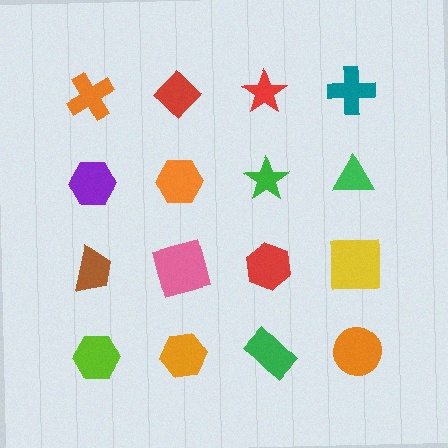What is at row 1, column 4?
A teal cross.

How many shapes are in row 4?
4 shapes.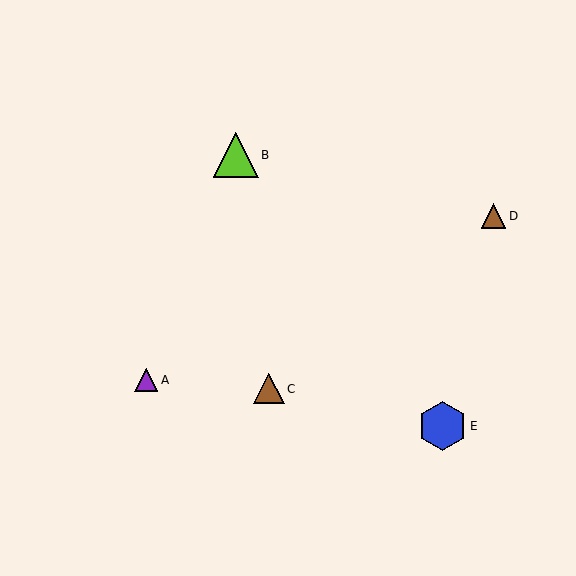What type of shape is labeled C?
Shape C is a brown triangle.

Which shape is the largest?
The blue hexagon (labeled E) is the largest.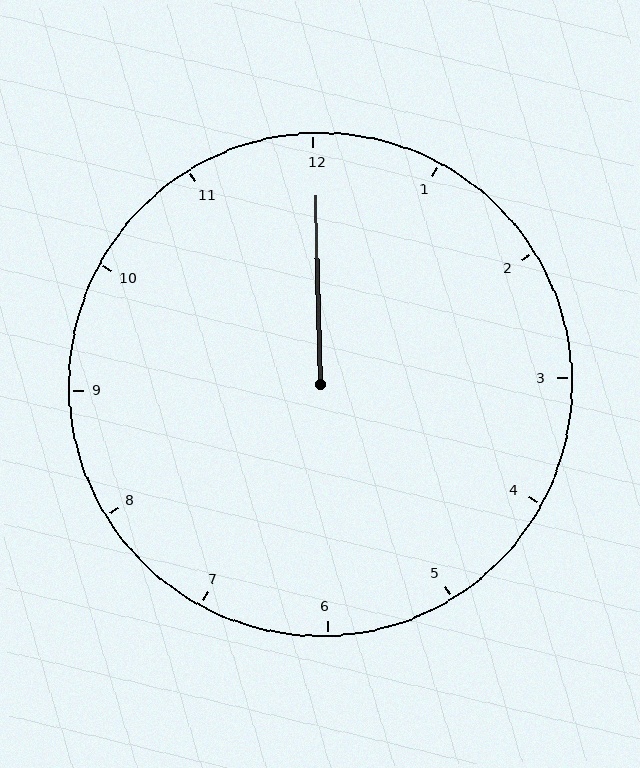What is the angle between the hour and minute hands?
Approximately 0 degrees.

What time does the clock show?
12:00.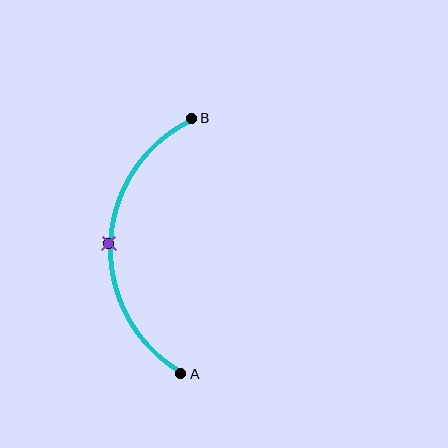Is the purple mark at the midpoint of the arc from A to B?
Yes. The purple mark lies on the arc at equal arc-length from both A and B — it is the arc midpoint.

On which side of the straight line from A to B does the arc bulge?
The arc bulges to the left of the straight line connecting A and B.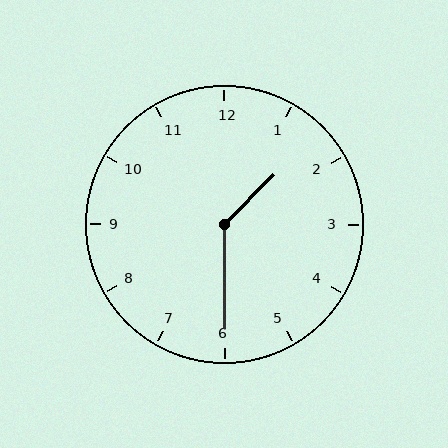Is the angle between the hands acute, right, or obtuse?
It is obtuse.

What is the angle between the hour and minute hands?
Approximately 135 degrees.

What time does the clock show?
1:30.